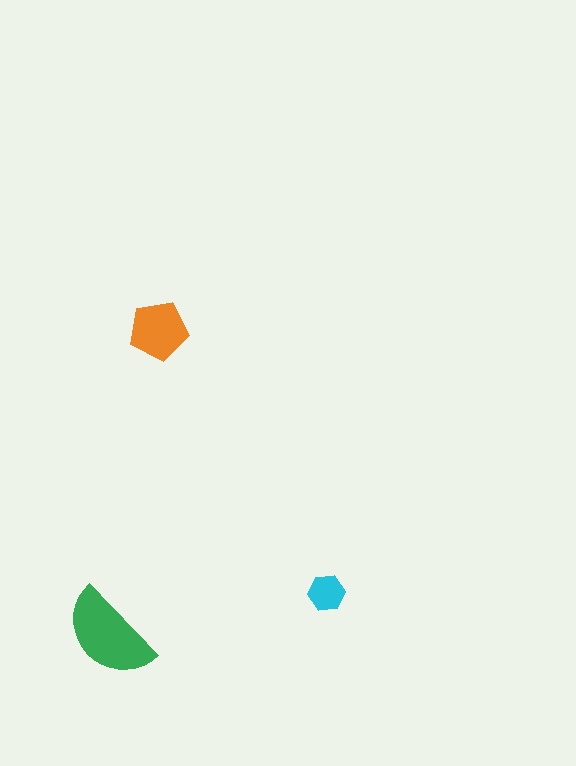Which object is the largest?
The green semicircle.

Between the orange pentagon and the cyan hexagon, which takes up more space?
The orange pentagon.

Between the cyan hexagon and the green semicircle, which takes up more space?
The green semicircle.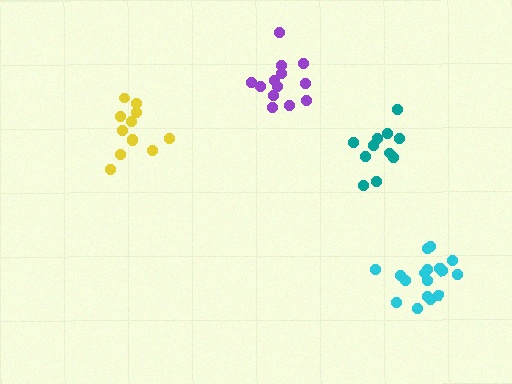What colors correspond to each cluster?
The clusters are colored: teal, yellow, cyan, purple.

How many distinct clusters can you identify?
There are 4 distinct clusters.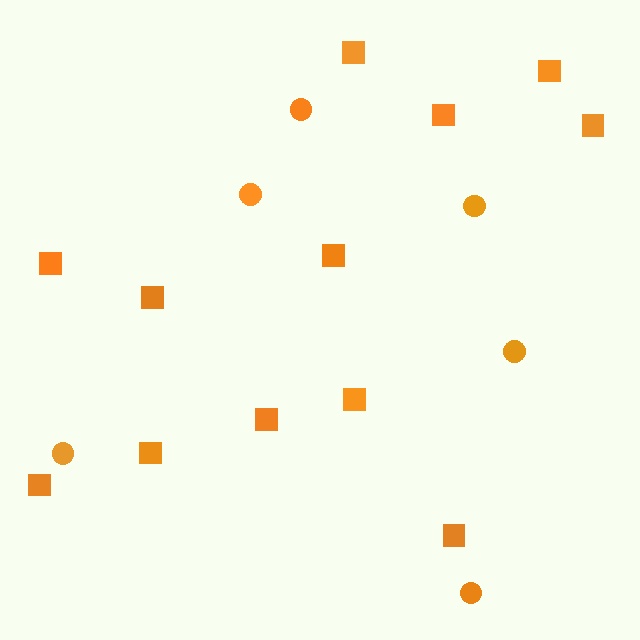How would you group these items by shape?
There are 2 groups: one group of circles (6) and one group of squares (12).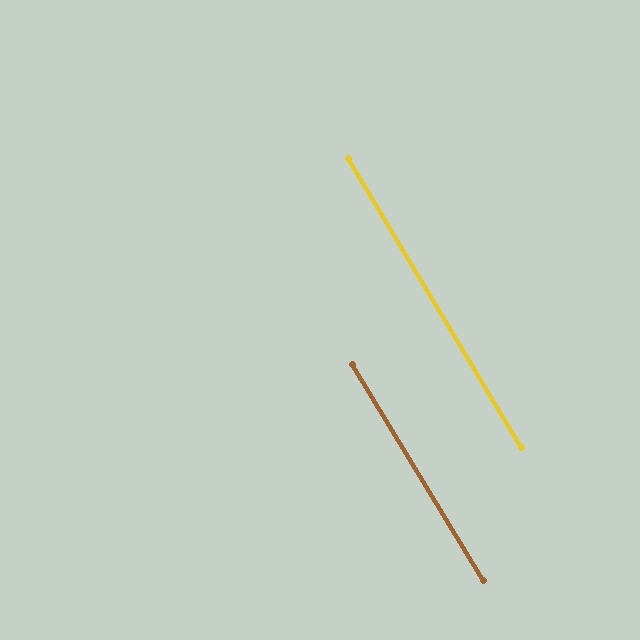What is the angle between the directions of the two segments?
Approximately 0 degrees.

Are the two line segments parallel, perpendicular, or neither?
Parallel — their directions differ by only 0.2°.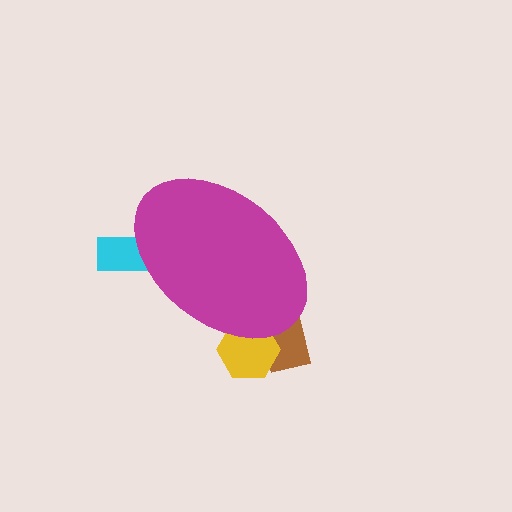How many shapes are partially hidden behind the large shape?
4 shapes are partially hidden.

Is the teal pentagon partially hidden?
Yes, the teal pentagon is partially hidden behind the magenta ellipse.